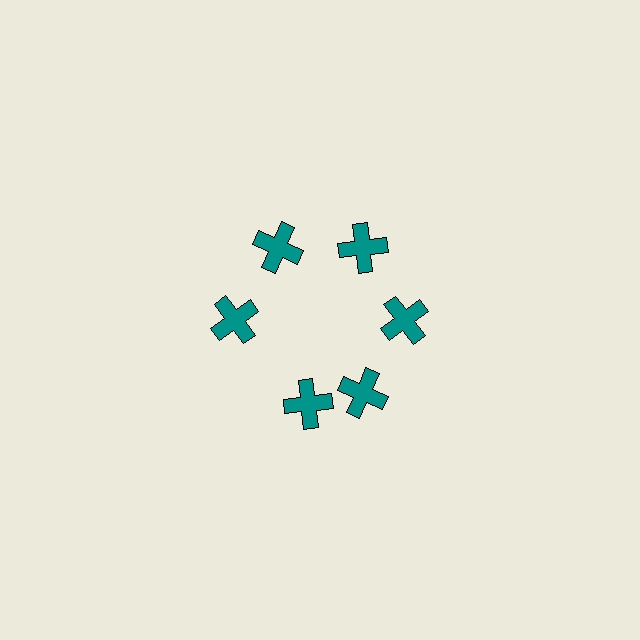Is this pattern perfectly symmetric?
No. The 6 teal crosses are arranged in a ring, but one element near the 7 o'clock position is rotated out of alignment along the ring, breaking the 6-fold rotational symmetry.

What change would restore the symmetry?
The symmetry would be restored by rotating it back into even spacing with its neighbors so that all 6 crosses sit at equal angles and equal distance from the center.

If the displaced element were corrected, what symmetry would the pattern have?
It would have 6-fold rotational symmetry — the pattern would map onto itself every 60 degrees.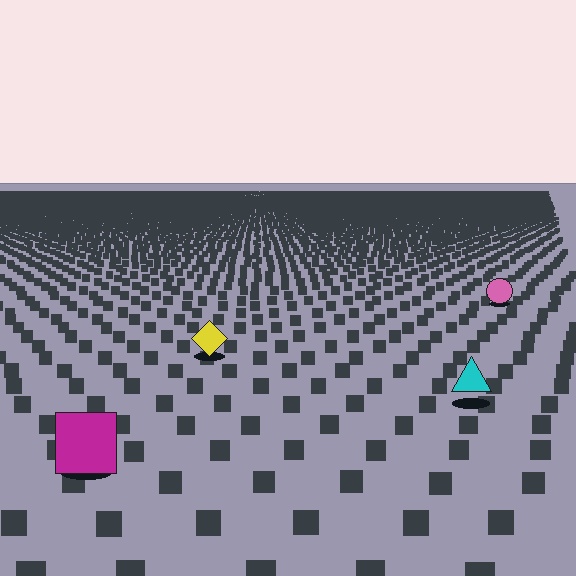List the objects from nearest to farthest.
From nearest to farthest: the magenta square, the cyan triangle, the yellow diamond, the pink circle.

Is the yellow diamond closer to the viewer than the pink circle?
Yes. The yellow diamond is closer — you can tell from the texture gradient: the ground texture is coarser near it.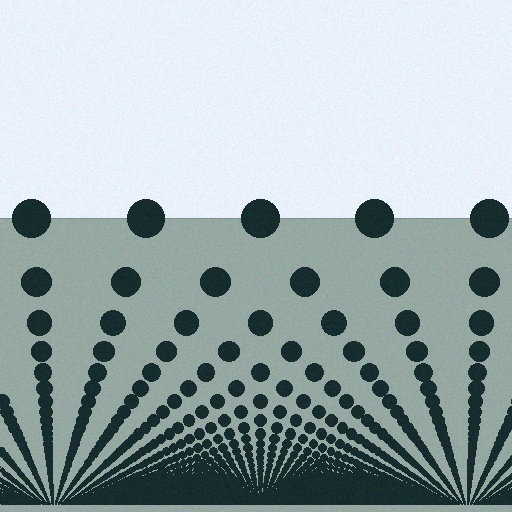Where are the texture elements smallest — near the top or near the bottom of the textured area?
Near the bottom.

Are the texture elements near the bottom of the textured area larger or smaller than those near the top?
Smaller. The gradient is inverted — elements near the bottom are smaller and denser.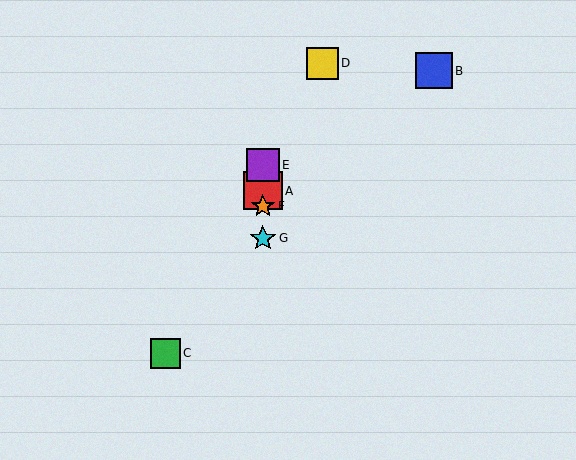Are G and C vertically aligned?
No, G is at x≈263 and C is at x≈165.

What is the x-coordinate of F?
Object F is at x≈263.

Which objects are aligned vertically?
Objects A, E, F, G are aligned vertically.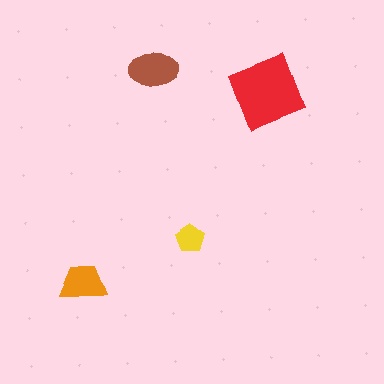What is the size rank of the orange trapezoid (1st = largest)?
3rd.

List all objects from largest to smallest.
The red diamond, the brown ellipse, the orange trapezoid, the yellow pentagon.